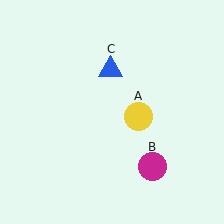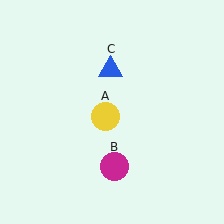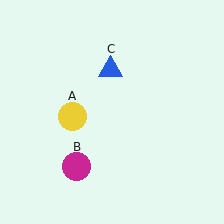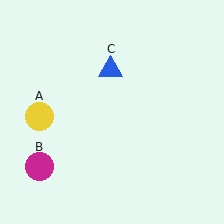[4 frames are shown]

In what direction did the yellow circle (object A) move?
The yellow circle (object A) moved left.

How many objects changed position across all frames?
2 objects changed position: yellow circle (object A), magenta circle (object B).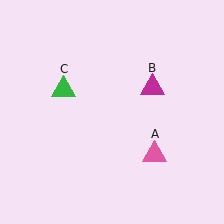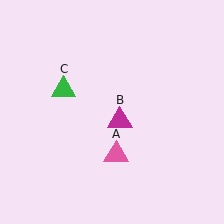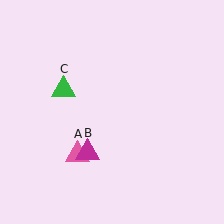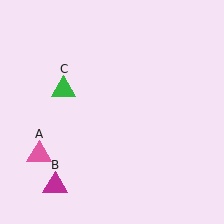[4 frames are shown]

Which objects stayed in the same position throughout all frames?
Green triangle (object C) remained stationary.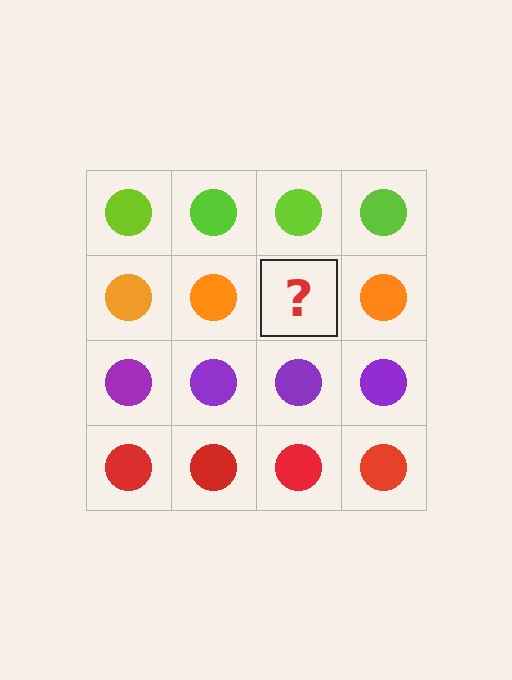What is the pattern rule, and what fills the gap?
The rule is that each row has a consistent color. The gap should be filled with an orange circle.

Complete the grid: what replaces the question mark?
The question mark should be replaced with an orange circle.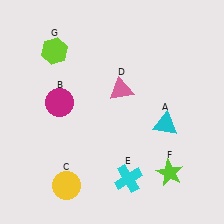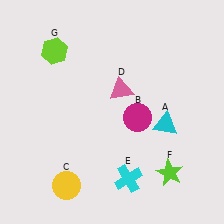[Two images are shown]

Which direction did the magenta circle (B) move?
The magenta circle (B) moved right.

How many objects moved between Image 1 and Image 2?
1 object moved between the two images.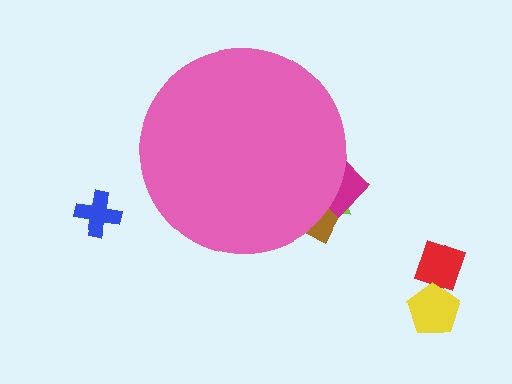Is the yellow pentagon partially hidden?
No, the yellow pentagon is fully visible.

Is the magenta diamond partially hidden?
Yes, the magenta diamond is partially hidden behind the pink circle.